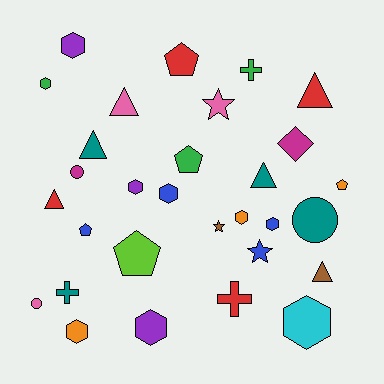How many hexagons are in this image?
There are 9 hexagons.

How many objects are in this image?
There are 30 objects.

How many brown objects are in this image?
There are 2 brown objects.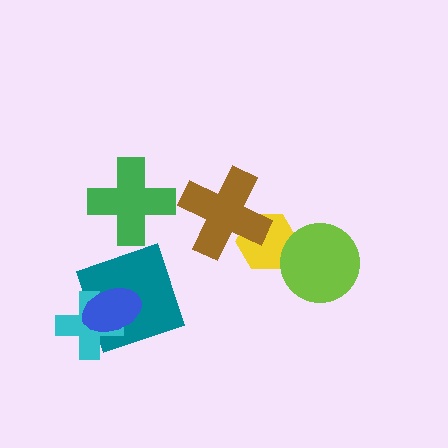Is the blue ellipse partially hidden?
No, no other shape covers it.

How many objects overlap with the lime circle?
1 object overlaps with the lime circle.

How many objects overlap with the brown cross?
1 object overlaps with the brown cross.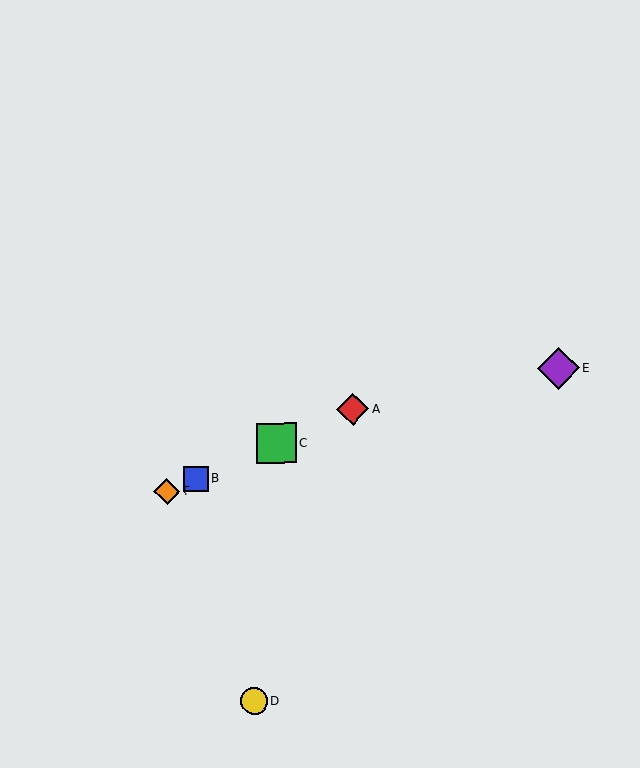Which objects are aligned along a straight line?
Objects A, B, C, F are aligned along a straight line.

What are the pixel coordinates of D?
Object D is at (254, 701).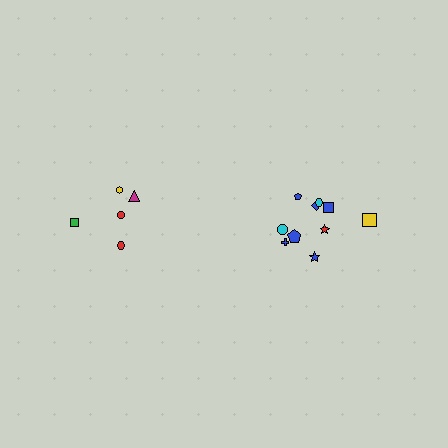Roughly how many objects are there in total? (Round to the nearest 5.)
Roughly 15 objects in total.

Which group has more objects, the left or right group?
The right group.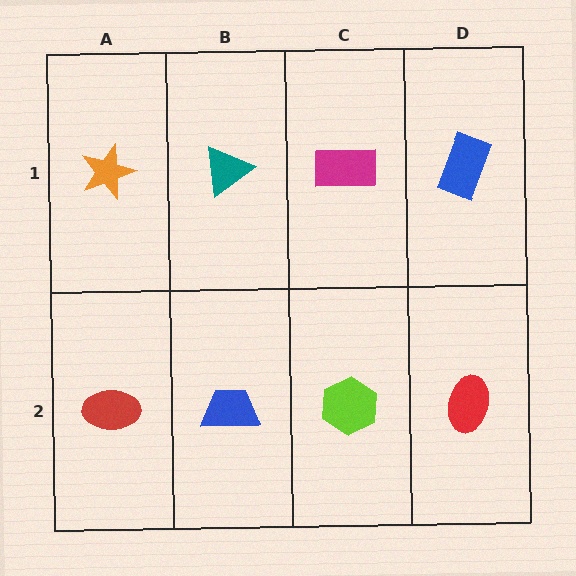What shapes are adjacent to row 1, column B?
A blue trapezoid (row 2, column B), an orange star (row 1, column A), a magenta rectangle (row 1, column C).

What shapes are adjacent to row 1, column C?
A lime hexagon (row 2, column C), a teal triangle (row 1, column B), a blue rectangle (row 1, column D).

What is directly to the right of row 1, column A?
A teal triangle.